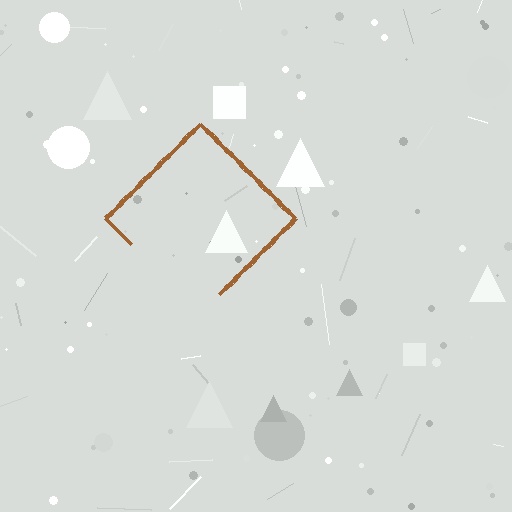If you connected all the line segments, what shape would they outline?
They would outline a diamond.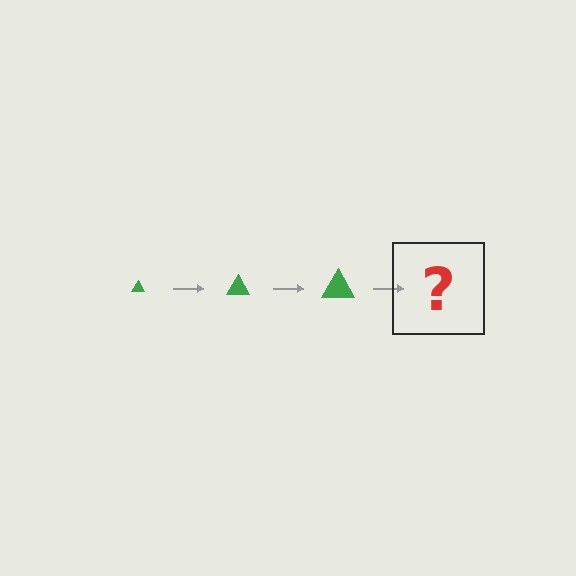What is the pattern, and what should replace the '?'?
The pattern is that the triangle gets progressively larger each step. The '?' should be a green triangle, larger than the previous one.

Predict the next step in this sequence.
The next step is a green triangle, larger than the previous one.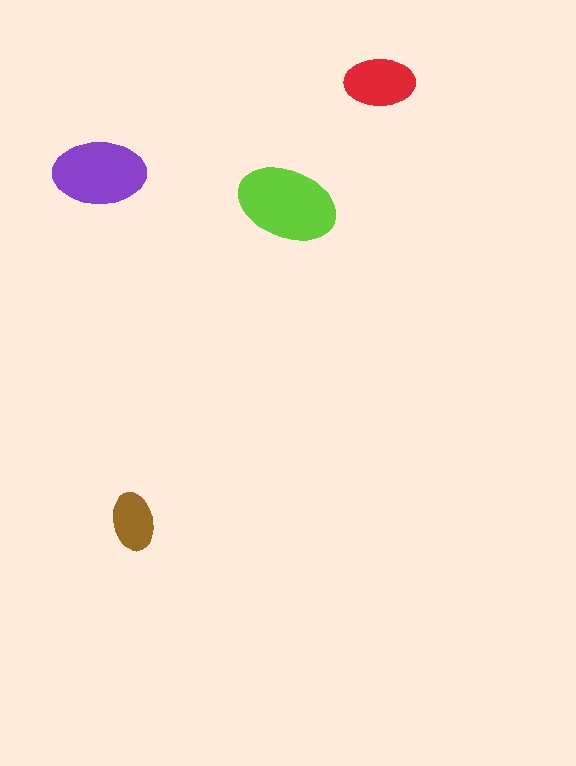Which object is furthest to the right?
The red ellipse is rightmost.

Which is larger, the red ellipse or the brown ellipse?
The red one.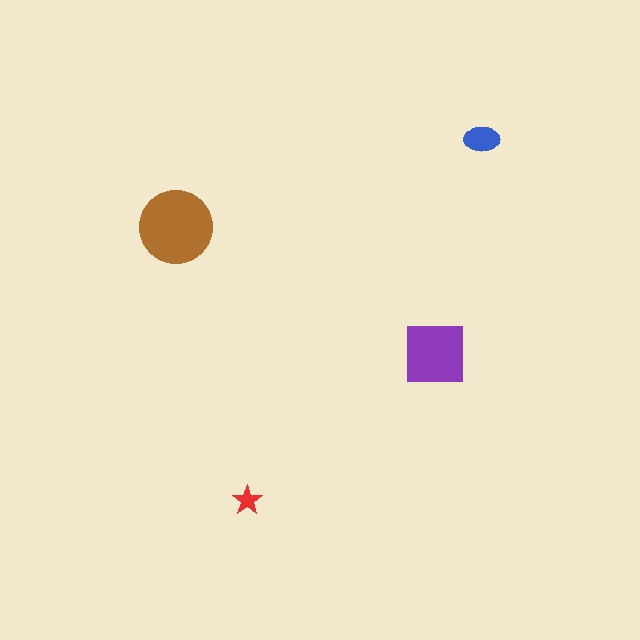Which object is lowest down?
The red star is bottommost.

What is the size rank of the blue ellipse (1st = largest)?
3rd.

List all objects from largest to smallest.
The brown circle, the purple square, the blue ellipse, the red star.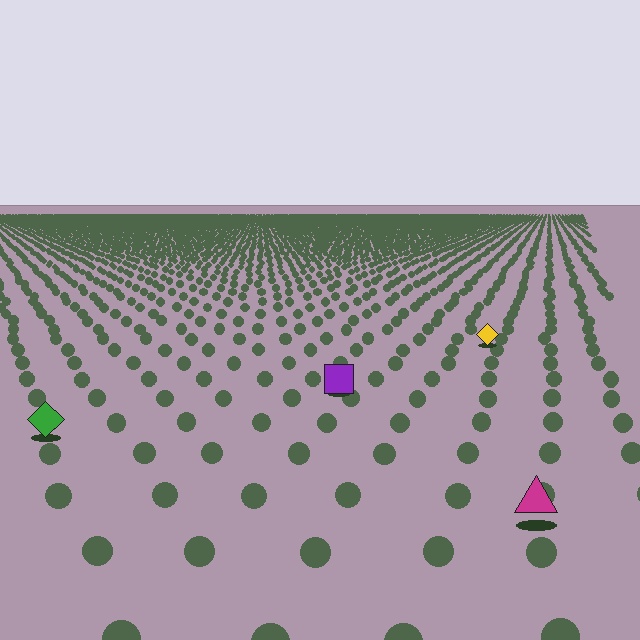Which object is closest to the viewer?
The magenta triangle is closest. The texture marks near it are larger and more spread out.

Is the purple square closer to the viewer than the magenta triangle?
No. The magenta triangle is closer — you can tell from the texture gradient: the ground texture is coarser near it.